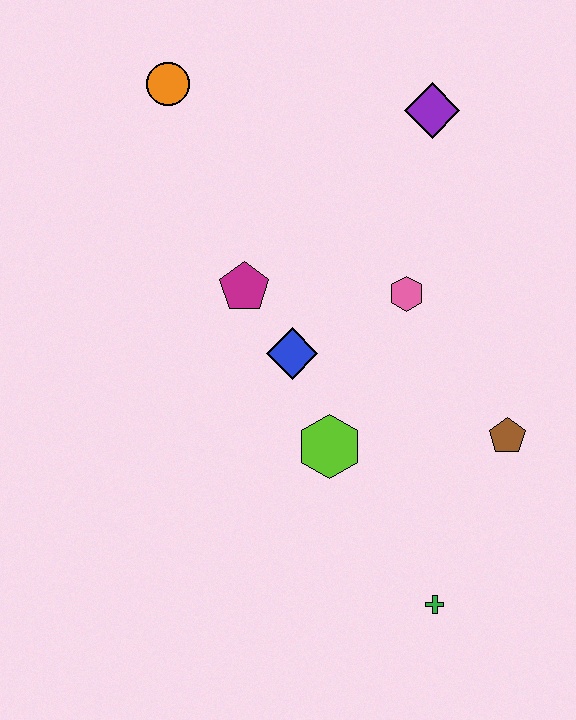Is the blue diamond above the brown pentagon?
Yes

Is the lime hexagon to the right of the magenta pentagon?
Yes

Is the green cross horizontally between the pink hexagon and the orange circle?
No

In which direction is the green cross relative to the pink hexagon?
The green cross is below the pink hexagon.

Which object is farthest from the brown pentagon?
The orange circle is farthest from the brown pentagon.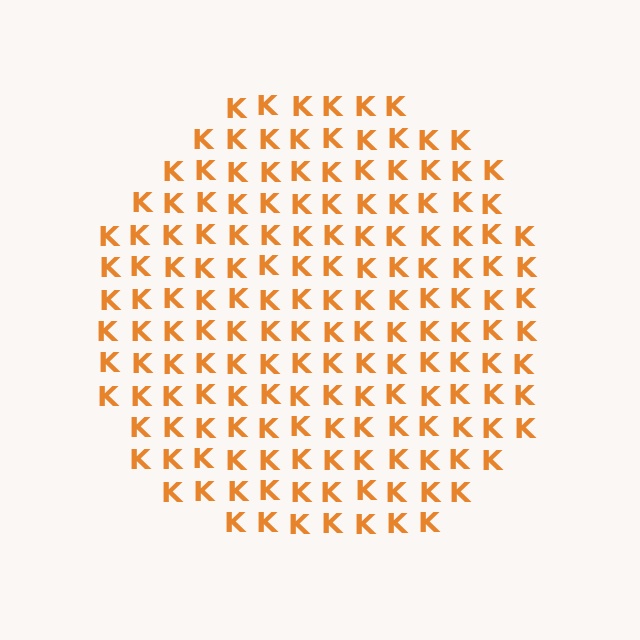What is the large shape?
The large shape is a circle.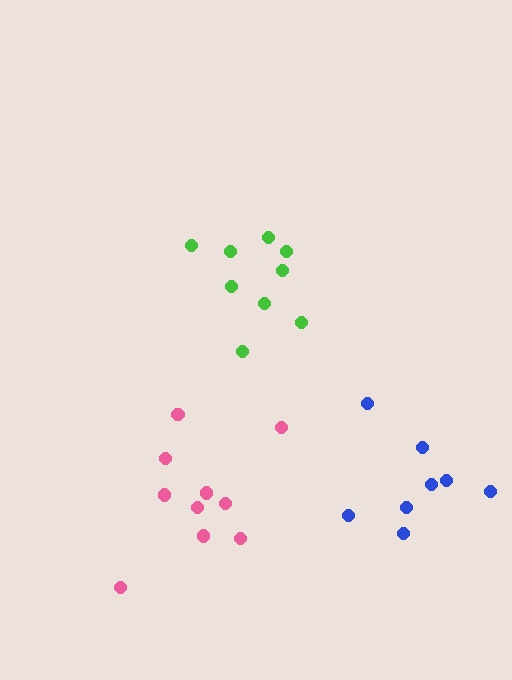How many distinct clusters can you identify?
There are 3 distinct clusters.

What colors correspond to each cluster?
The clusters are colored: blue, pink, green.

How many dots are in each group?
Group 1: 8 dots, Group 2: 10 dots, Group 3: 9 dots (27 total).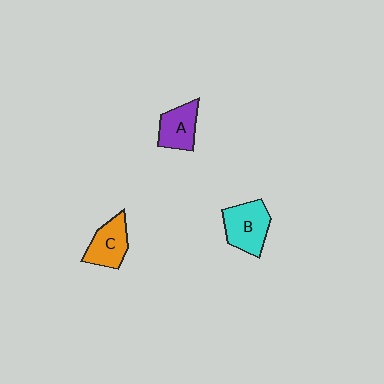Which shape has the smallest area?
Shape A (purple).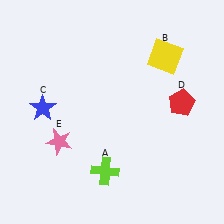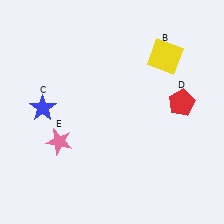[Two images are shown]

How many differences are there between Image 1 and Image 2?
There is 1 difference between the two images.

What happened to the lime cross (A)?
The lime cross (A) was removed in Image 2. It was in the bottom-left area of Image 1.